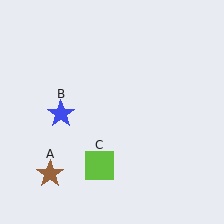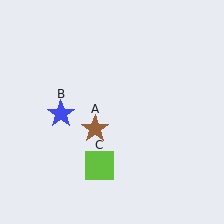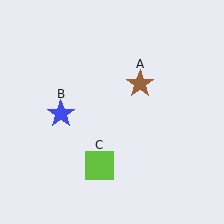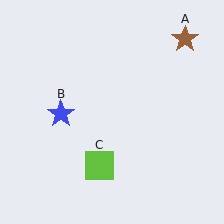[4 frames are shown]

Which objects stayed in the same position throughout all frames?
Blue star (object B) and lime square (object C) remained stationary.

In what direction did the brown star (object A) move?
The brown star (object A) moved up and to the right.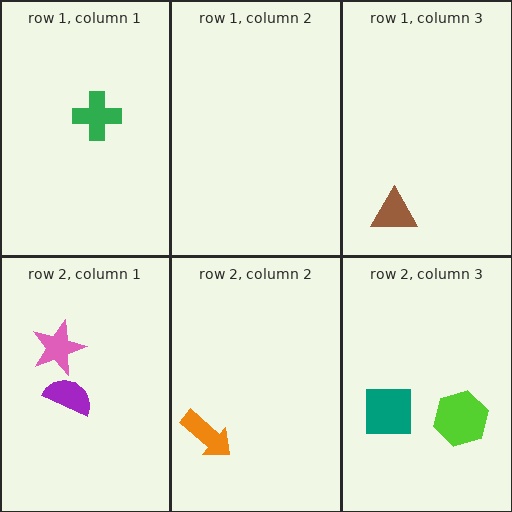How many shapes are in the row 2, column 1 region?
2.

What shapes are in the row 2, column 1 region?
The purple semicircle, the pink star.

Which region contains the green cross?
The row 1, column 1 region.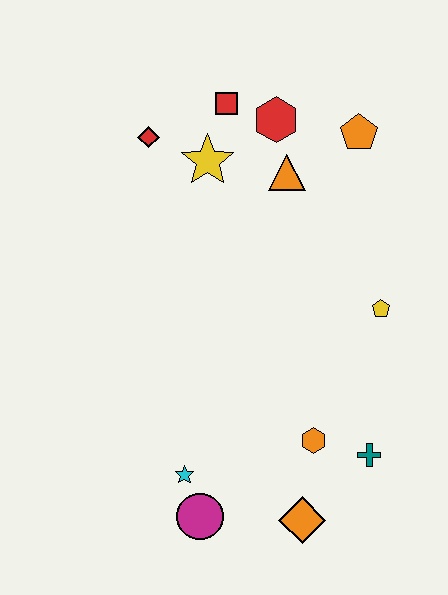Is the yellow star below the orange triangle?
No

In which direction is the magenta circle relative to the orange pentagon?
The magenta circle is below the orange pentagon.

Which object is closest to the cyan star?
The magenta circle is closest to the cyan star.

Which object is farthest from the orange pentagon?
The magenta circle is farthest from the orange pentagon.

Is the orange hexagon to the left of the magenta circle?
No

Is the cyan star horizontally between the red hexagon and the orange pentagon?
No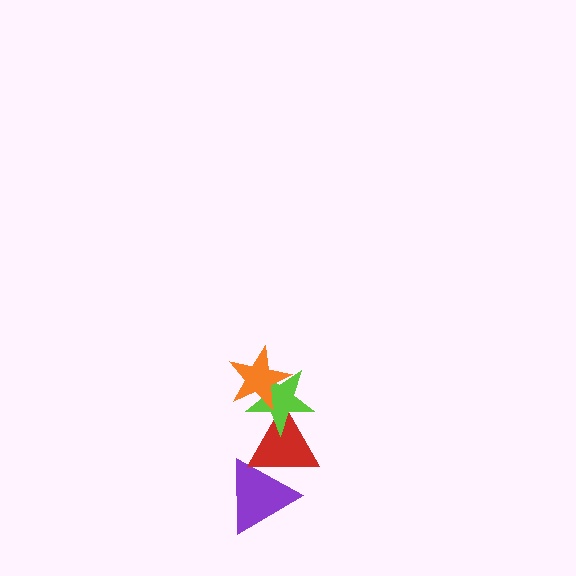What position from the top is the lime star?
The lime star is 2nd from the top.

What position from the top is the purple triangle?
The purple triangle is 4th from the top.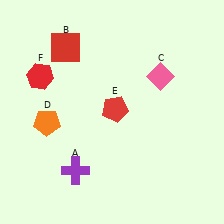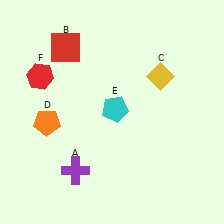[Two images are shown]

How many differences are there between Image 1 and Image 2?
There are 2 differences between the two images.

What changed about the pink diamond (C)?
In Image 1, C is pink. In Image 2, it changed to yellow.